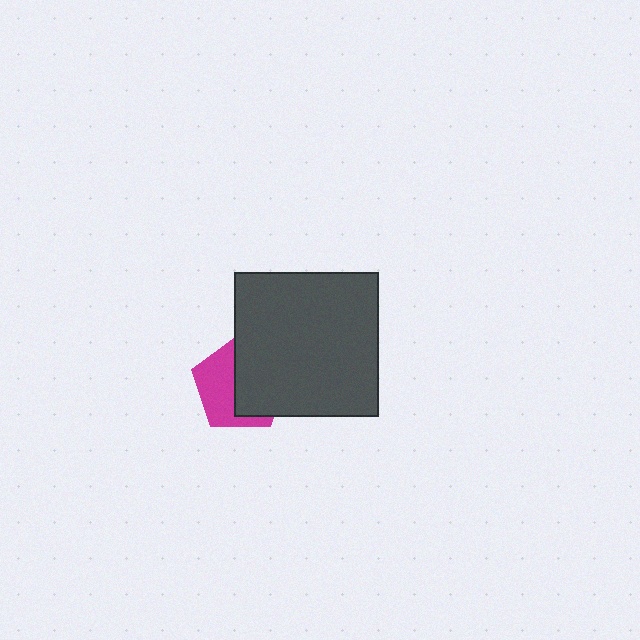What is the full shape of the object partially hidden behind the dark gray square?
The partially hidden object is a magenta pentagon.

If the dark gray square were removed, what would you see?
You would see the complete magenta pentagon.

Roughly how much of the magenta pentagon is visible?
About half of it is visible (roughly 46%).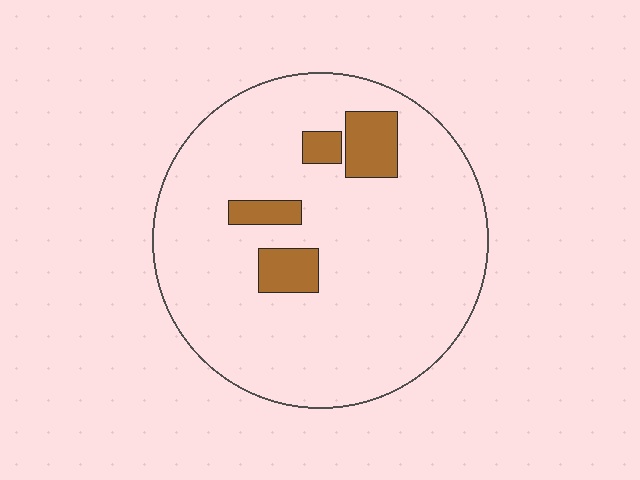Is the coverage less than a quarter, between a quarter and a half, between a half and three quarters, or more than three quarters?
Less than a quarter.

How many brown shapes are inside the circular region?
4.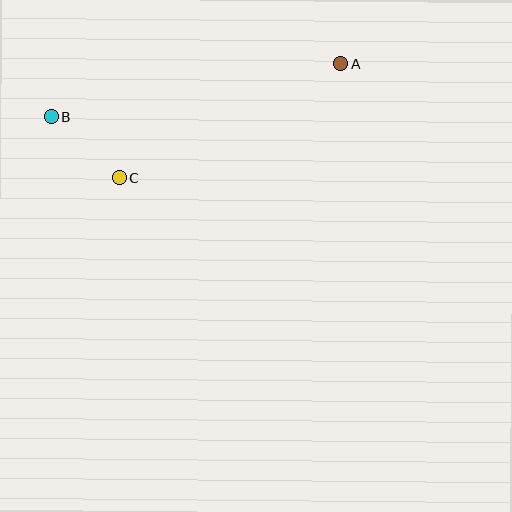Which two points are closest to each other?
Points B and C are closest to each other.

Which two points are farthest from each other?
Points A and B are farthest from each other.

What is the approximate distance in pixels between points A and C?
The distance between A and C is approximately 249 pixels.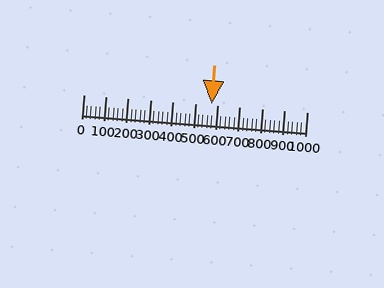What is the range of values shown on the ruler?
The ruler shows values from 0 to 1000.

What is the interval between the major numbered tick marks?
The major tick marks are spaced 100 units apart.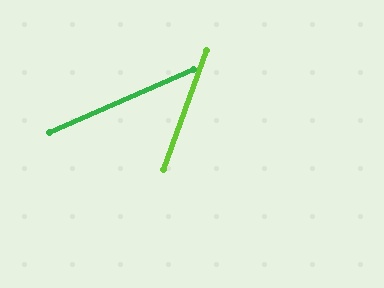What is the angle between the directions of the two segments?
Approximately 46 degrees.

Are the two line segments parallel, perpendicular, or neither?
Neither parallel nor perpendicular — they differ by about 46°.